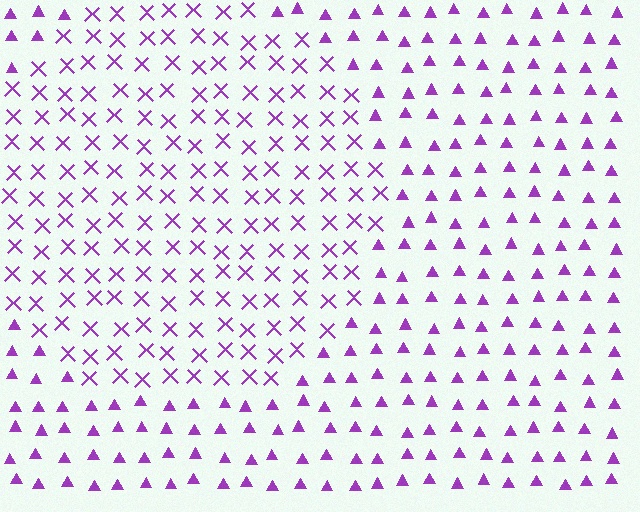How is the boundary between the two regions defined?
The boundary is defined by a change in element shape: X marks inside vs. triangles outside. All elements share the same color and spacing.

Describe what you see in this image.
The image is filled with small purple elements arranged in a uniform grid. A circle-shaped region contains X marks, while the surrounding area contains triangles. The boundary is defined purely by the change in element shape.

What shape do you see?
I see a circle.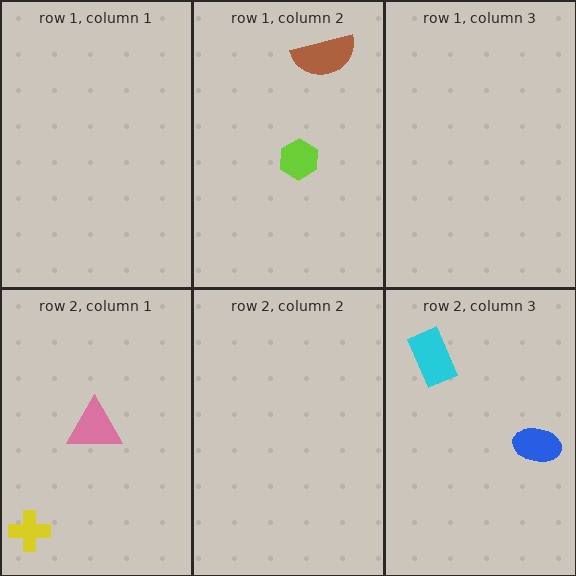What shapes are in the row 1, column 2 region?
The brown semicircle, the lime hexagon.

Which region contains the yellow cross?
The row 2, column 1 region.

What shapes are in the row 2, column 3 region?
The blue ellipse, the cyan rectangle.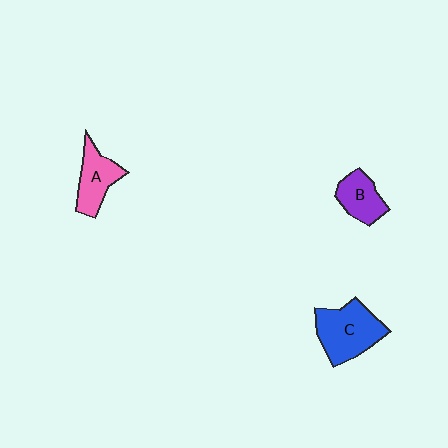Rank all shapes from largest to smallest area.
From largest to smallest: C (blue), A (pink), B (purple).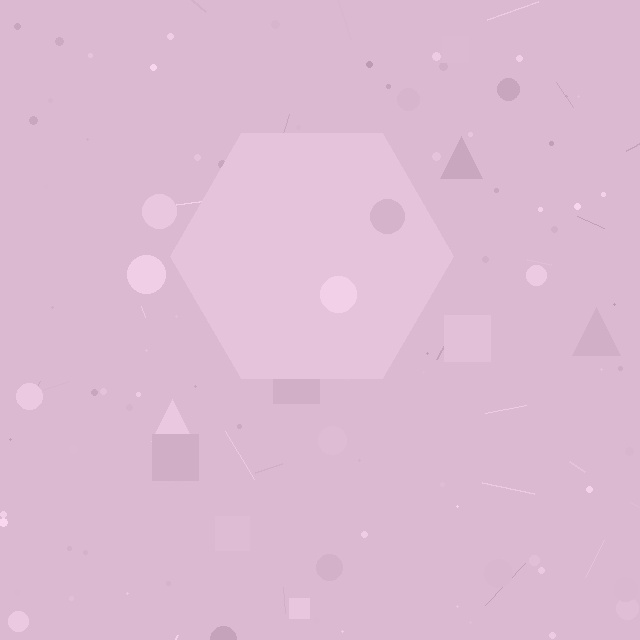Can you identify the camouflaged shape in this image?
The camouflaged shape is a hexagon.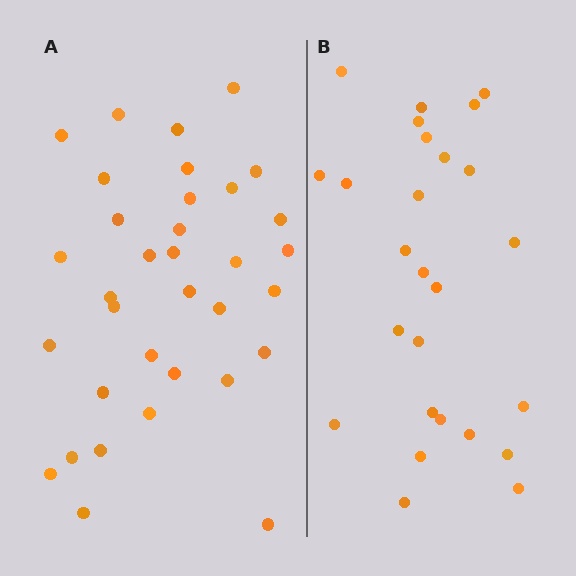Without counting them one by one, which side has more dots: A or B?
Region A (the left region) has more dots.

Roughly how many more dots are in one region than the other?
Region A has roughly 8 or so more dots than region B.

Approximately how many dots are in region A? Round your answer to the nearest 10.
About 30 dots. (The exact count is 34, which rounds to 30.)